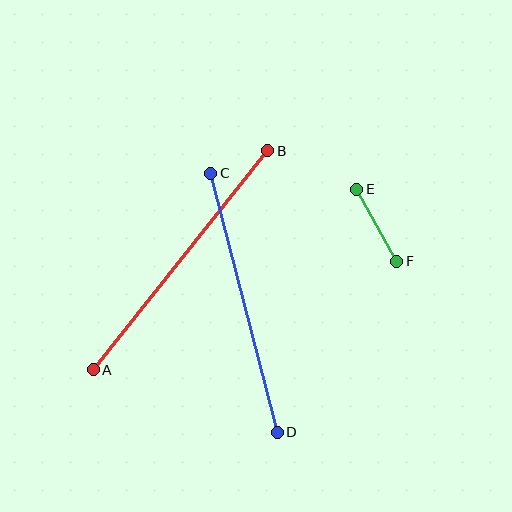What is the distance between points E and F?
The distance is approximately 83 pixels.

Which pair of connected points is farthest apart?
Points A and B are farthest apart.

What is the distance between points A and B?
The distance is approximately 280 pixels.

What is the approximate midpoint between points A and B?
The midpoint is at approximately (180, 260) pixels.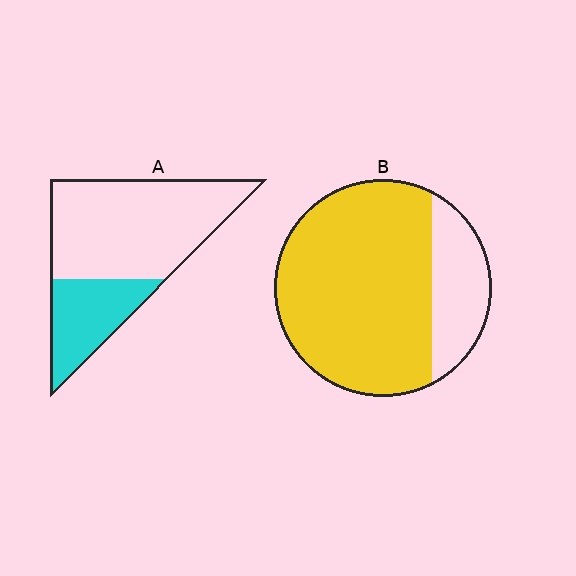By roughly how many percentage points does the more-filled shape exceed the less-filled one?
By roughly 50 percentage points (B over A).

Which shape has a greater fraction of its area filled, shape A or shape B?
Shape B.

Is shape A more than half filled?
No.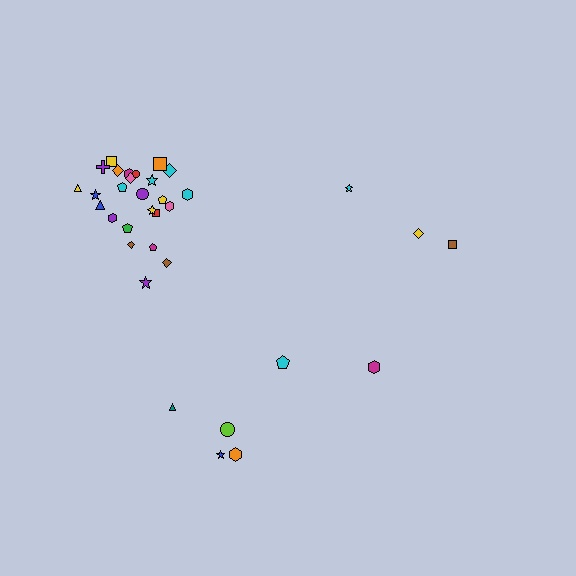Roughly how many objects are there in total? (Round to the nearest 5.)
Roughly 35 objects in total.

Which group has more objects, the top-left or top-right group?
The top-left group.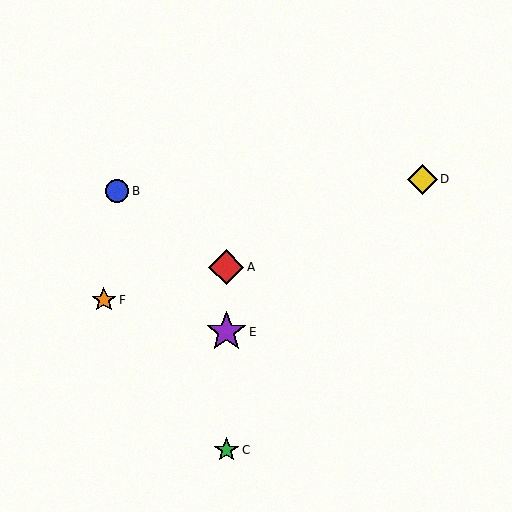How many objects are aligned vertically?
3 objects (A, C, E) are aligned vertically.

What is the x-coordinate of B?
Object B is at x≈117.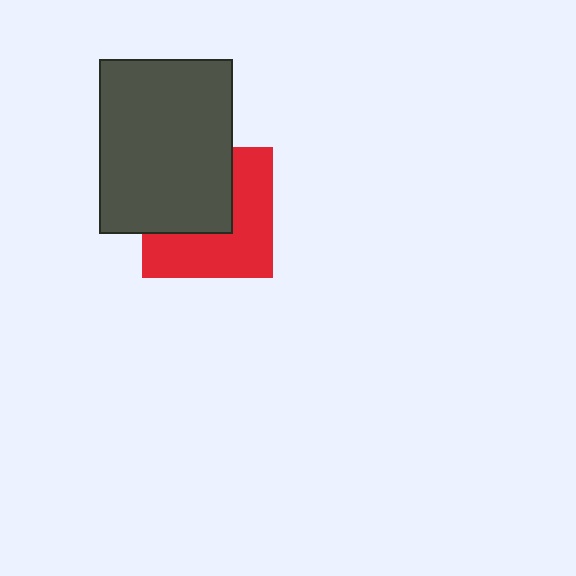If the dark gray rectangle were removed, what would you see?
You would see the complete red square.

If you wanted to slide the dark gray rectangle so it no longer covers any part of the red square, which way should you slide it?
Slide it toward the upper-left — that is the most direct way to separate the two shapes.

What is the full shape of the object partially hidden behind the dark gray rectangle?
The partially hidden object is a red square.